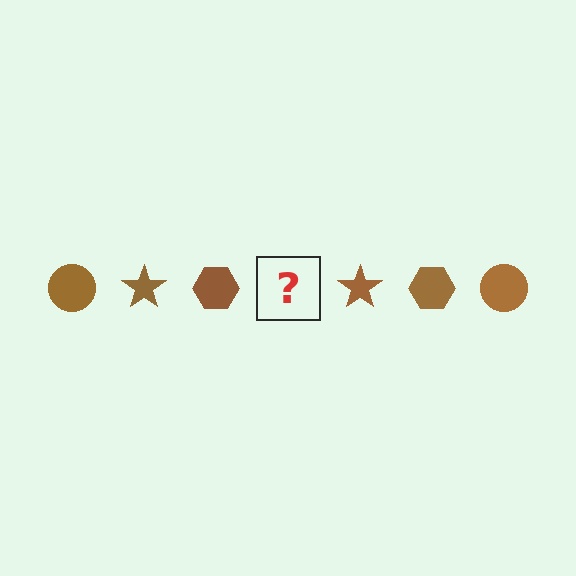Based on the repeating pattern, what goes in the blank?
The blank should be a brown circle.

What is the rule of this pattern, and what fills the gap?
The rule is that the pattern cycles through circle, star, hexagon shapes in brown. The gap should be filled with a brown circle.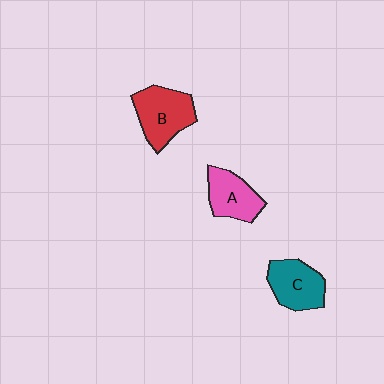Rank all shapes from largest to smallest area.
From largest to smallest: B (red), C (teal), A (pink).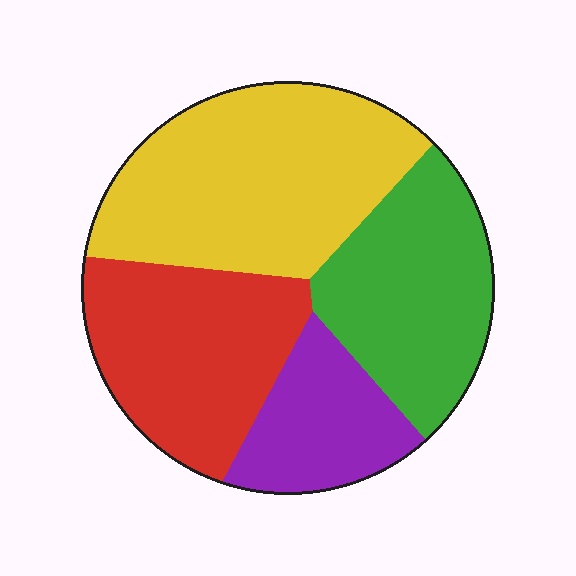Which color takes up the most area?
Yellow, at roughly 35%.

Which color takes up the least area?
Purple, at roughly 15%.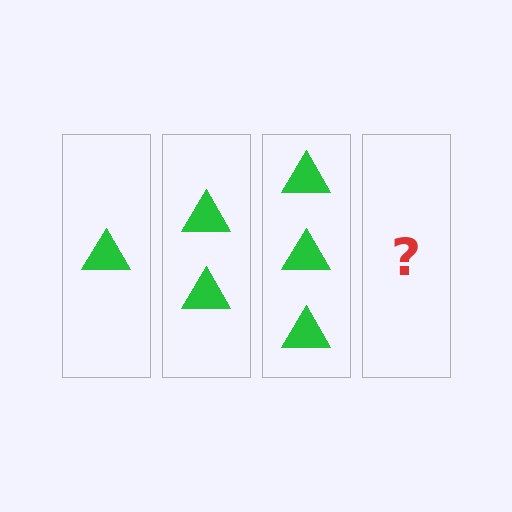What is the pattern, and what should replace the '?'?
The pattern is that each step adds one more triangle. The '?' should be 4 triangles.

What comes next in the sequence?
The next element should be 4 triangles.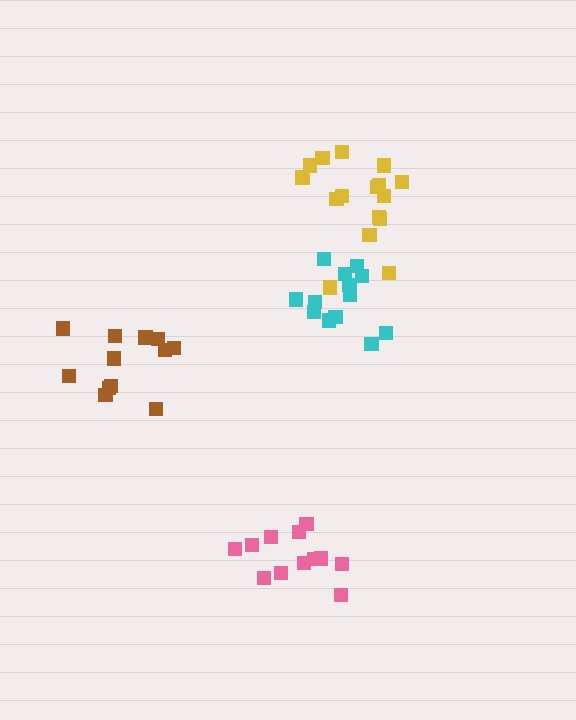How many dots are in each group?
Group 1: 16 dots, Group 2: 12 dots, Group 3: 12 dots, Group 4: 13 dots (53 total).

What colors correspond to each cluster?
The clusters are colored: yellow, pink, brown, cyan.